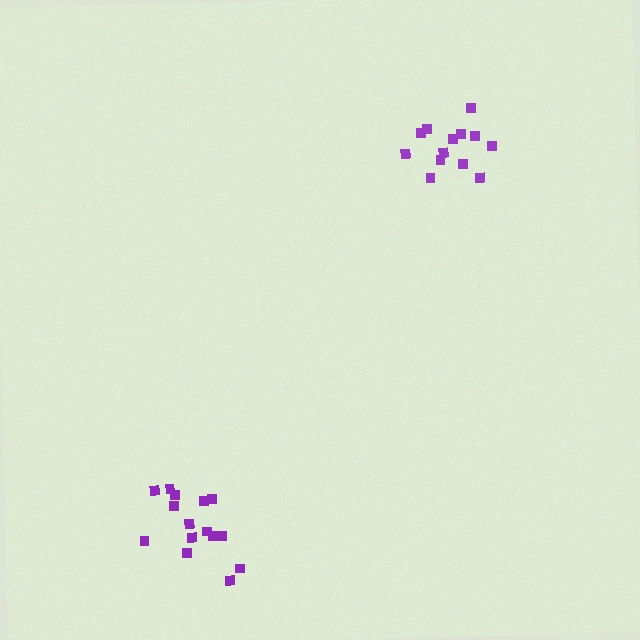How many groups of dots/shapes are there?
There are 2 groups.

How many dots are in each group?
Group 1: 13 dots, Group 2: 15 dots (28 total).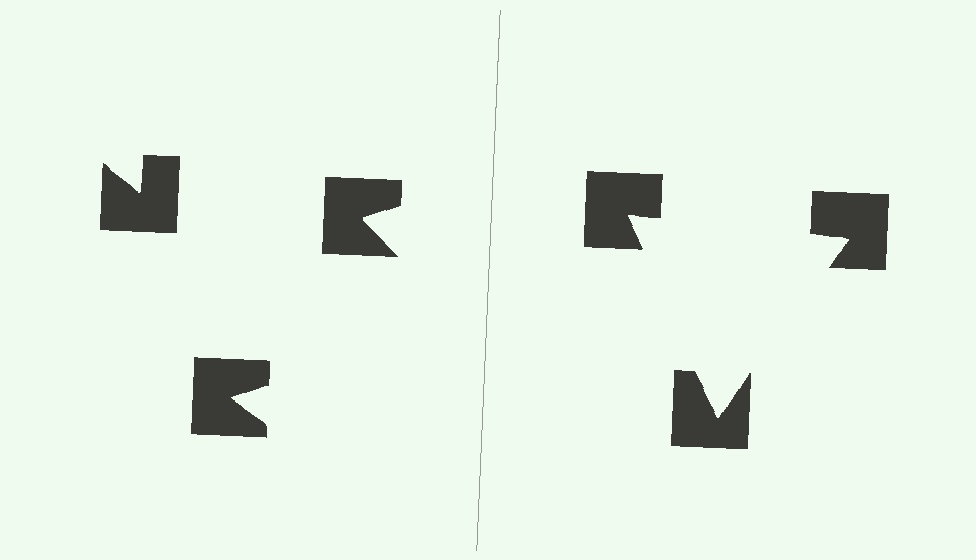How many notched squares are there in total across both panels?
6 — 3 on each side.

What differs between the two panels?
The notched squares are positioned identically on both sides; only the wedge orientations differ. On the right they align to a triangle; on the left they are misaligned.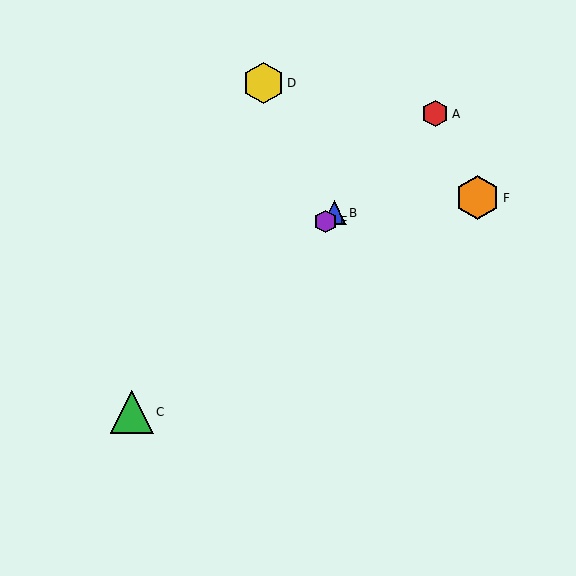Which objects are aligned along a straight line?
Objects A, B, C, E are aligned along a straight line.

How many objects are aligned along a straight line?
4 objects (A, B, C, E) are aligned along a straight line.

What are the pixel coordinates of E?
Object E is at (325, 221).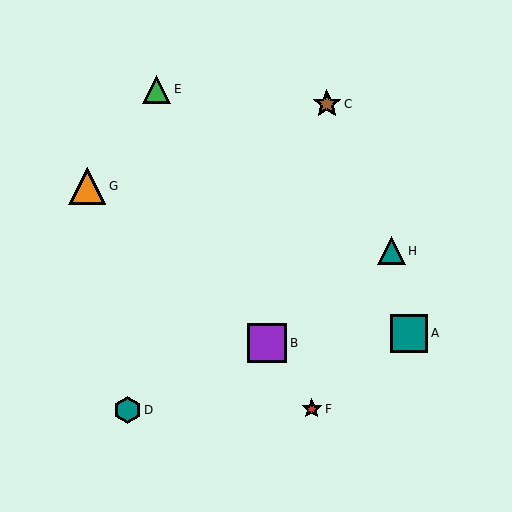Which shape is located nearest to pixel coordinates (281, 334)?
The purple square (labeled B) at (267, 343) is nearest to that location.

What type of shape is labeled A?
Shape A is a teal square.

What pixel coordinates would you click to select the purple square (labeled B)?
Click at (267, 343) to select the purple square B.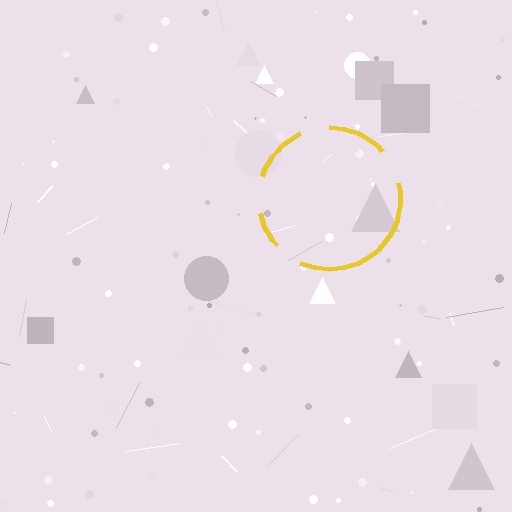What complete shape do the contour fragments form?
The contour fragments form a circle.